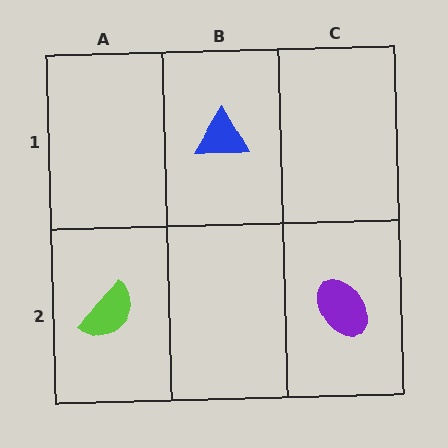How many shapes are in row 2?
2 shapes.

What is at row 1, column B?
A blue triangle.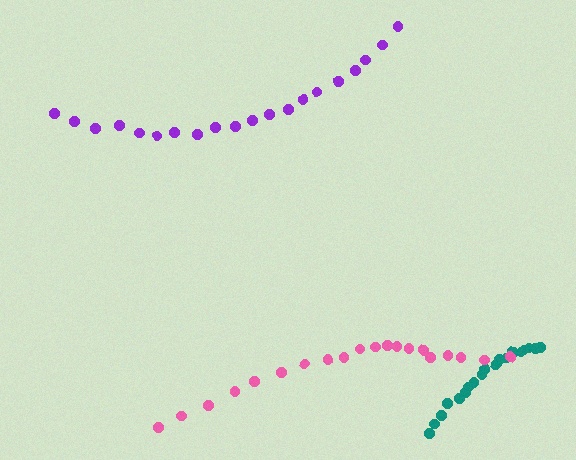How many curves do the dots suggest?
There are 3 distinct paths.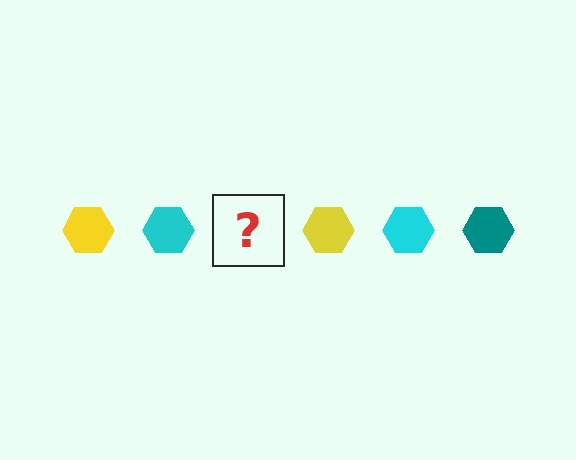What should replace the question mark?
The question mark should be replaced with a teal hexagon.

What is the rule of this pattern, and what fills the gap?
The rule is that the pattern cycles through yellow, cyan, teal hexagons. The gap should be filled with a teal hexagon.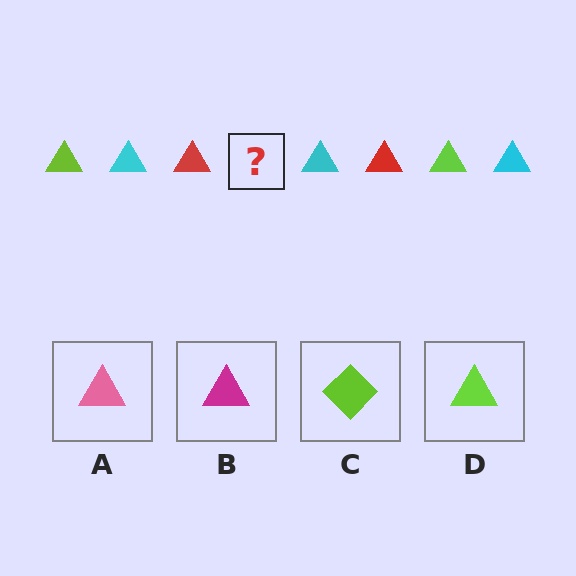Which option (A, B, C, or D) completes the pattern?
D.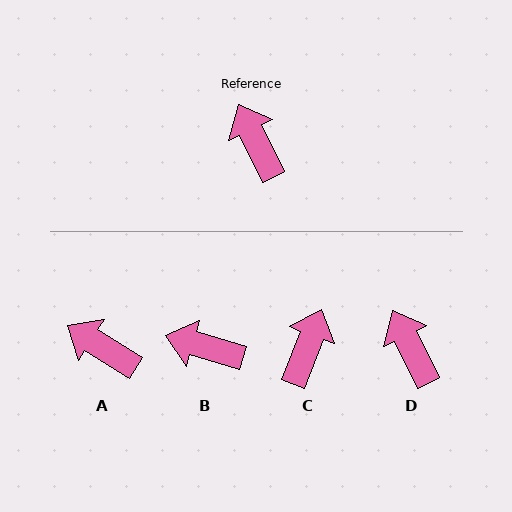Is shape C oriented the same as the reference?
No, it is off by about 47 degrees.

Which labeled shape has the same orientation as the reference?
D.